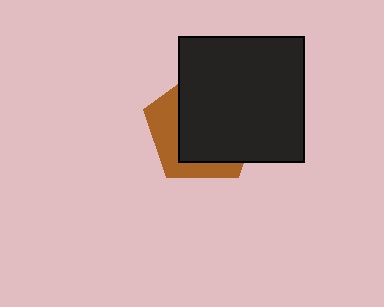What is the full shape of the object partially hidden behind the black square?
The partially hidden object is a brown pentagon.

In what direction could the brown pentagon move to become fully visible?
The brown pentagon could move toward the lower-left. That would shift it out from behind the black square entirely.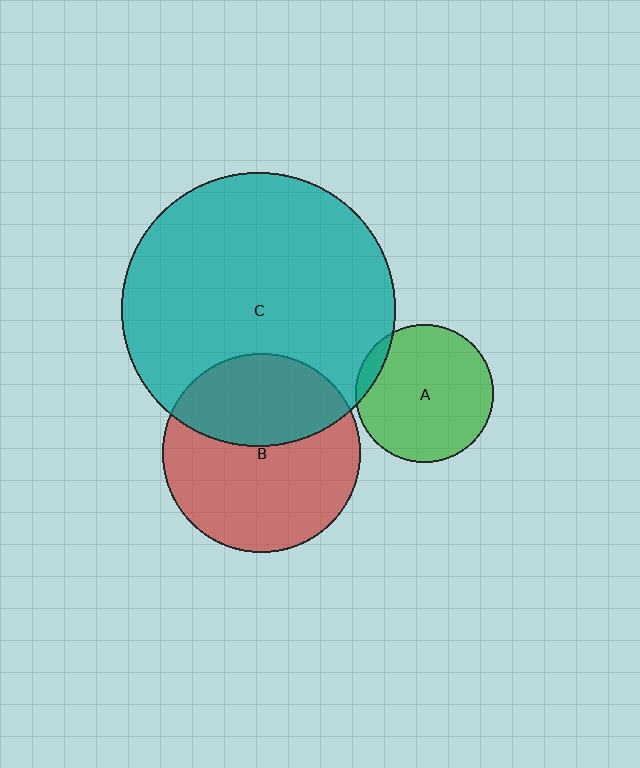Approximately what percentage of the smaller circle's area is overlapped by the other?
Approximately 40%.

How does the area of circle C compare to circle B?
Approximately 1.9 times.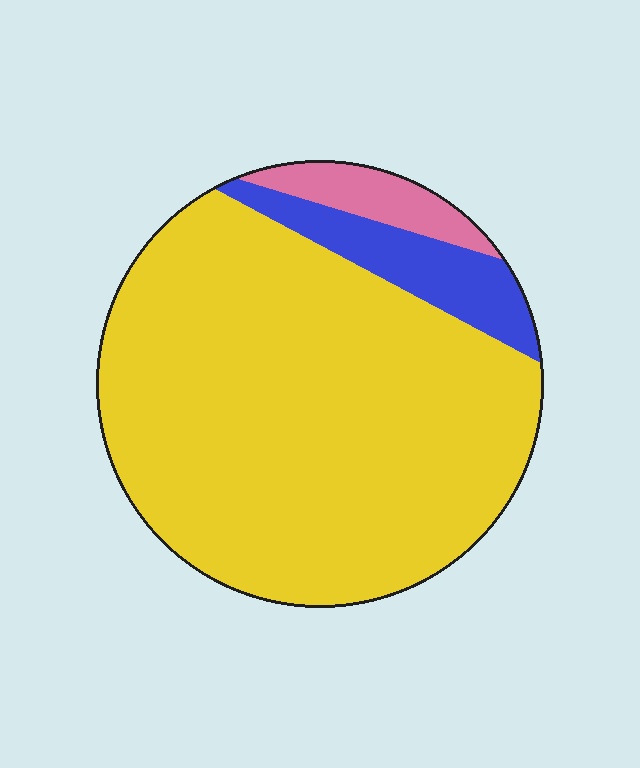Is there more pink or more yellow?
Yellow.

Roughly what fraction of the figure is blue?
Blue takes up less than a quarter of the figure.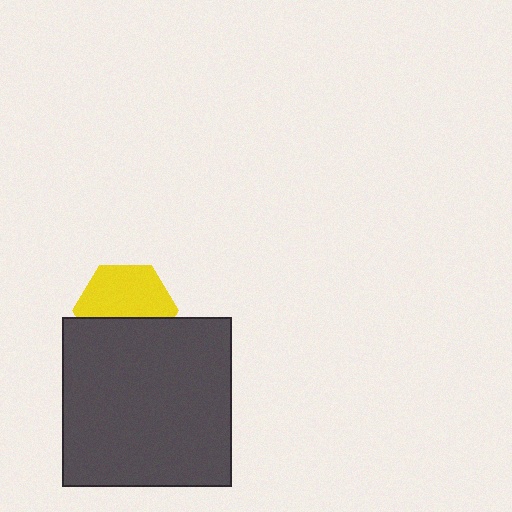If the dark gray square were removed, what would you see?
You would see the complete yellow hexagon.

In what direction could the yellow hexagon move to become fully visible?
The yellow hexagon could move up. That would shift it out from behind the dark gray square entirely.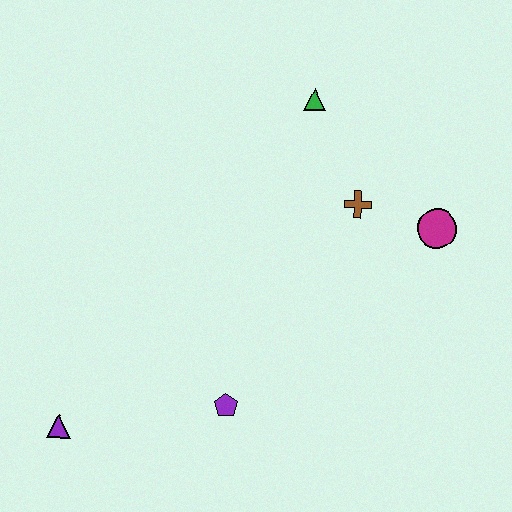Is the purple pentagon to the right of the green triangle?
No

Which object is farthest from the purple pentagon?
The green triangle is farthest from the purple pentagon.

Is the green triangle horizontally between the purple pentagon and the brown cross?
Yes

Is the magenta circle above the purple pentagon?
Yes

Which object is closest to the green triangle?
The brown cross is closest to the green triangle.